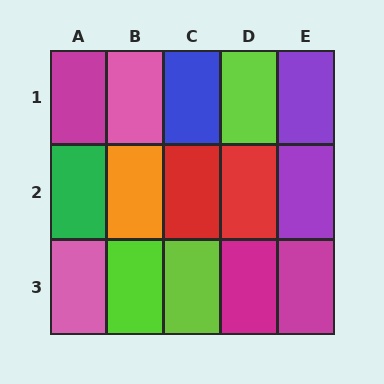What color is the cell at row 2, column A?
Green.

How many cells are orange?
1 cell is orange.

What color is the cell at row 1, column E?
Purple.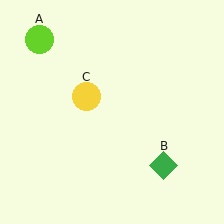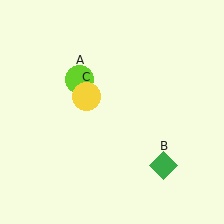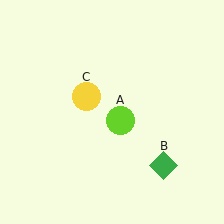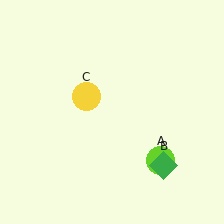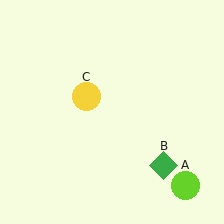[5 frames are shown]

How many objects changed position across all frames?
1 object changed position: lime circle (object A).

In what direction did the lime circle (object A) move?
The lime circle (object A) moved down and to the right.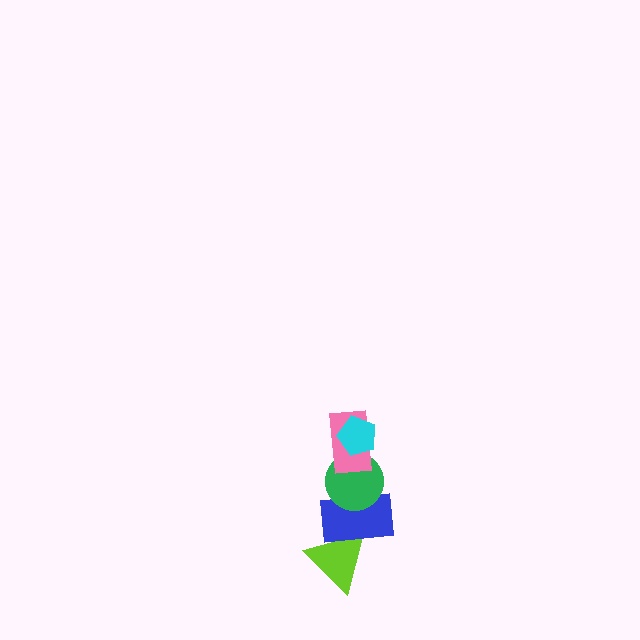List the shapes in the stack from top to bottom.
From top to bottom: the cyan pentagon, the pink rectangle, the green circle, the blue rectangle, the lime triangle.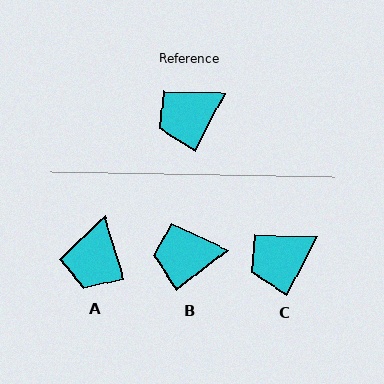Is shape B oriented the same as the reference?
No, it is off by about 24 degrees.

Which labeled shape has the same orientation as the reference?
C.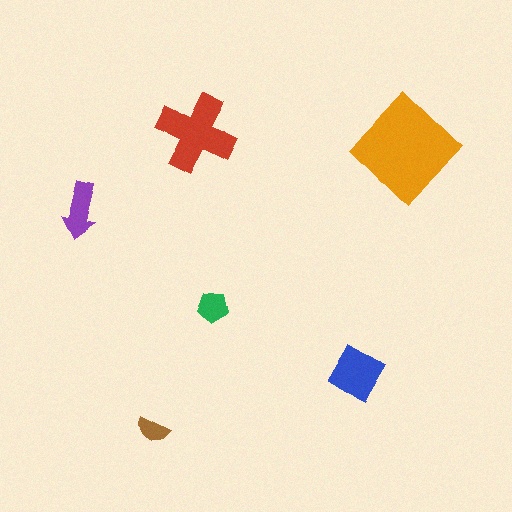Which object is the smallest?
The brown semicircle.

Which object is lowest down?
The brown semicircle is bottommost.